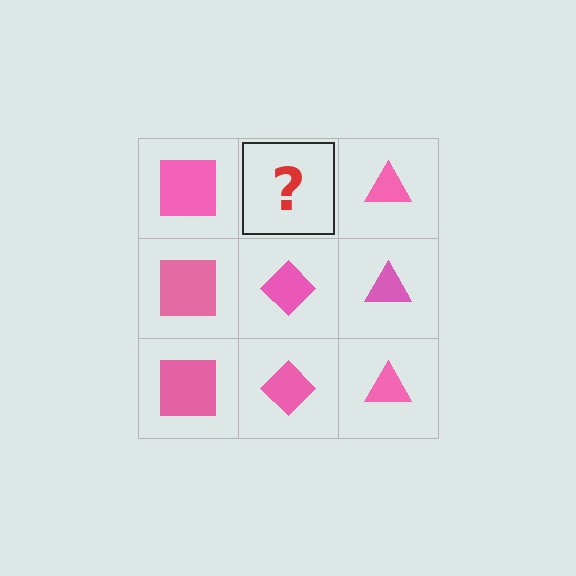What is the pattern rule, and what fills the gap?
The rule is that each column has a consistent shape. The gap should be filled with a pink diamond.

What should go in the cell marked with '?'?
The missing cell should contain a pink diamond.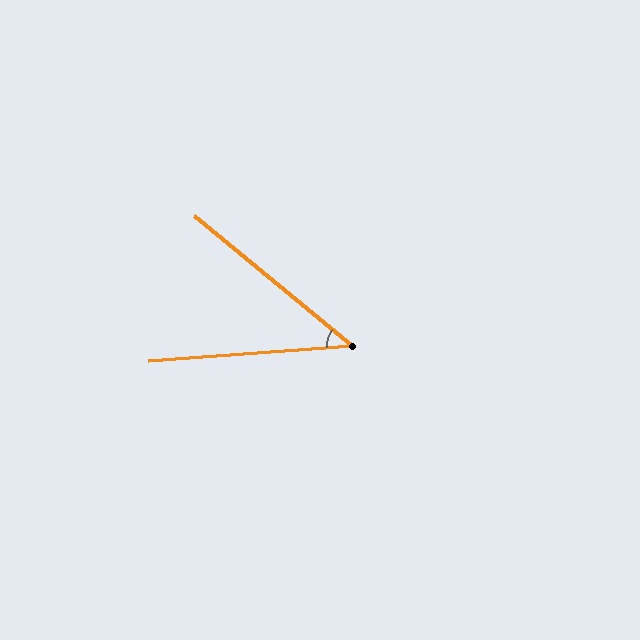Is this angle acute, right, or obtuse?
It is acute.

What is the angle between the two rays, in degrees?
Approximately 44 degrees.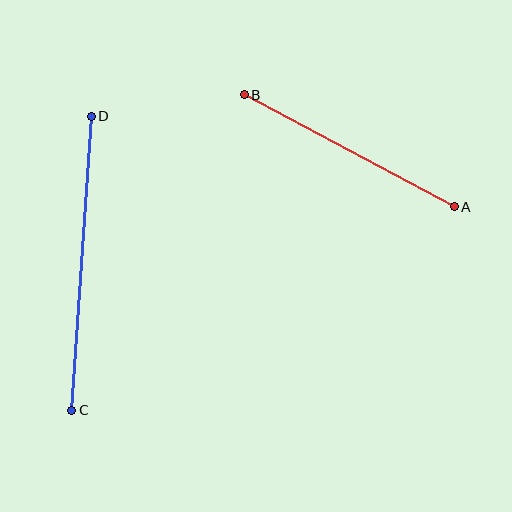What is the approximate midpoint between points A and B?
The midpoint is at approximately (349, 151) pixels.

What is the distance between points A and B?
The distance is approximately 238 pixels.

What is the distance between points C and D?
The distance is approximately 295 pixels.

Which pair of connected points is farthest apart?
Points C and D are farthest apart.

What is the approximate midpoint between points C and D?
The midpoint is at approximately (82, 263) pixels.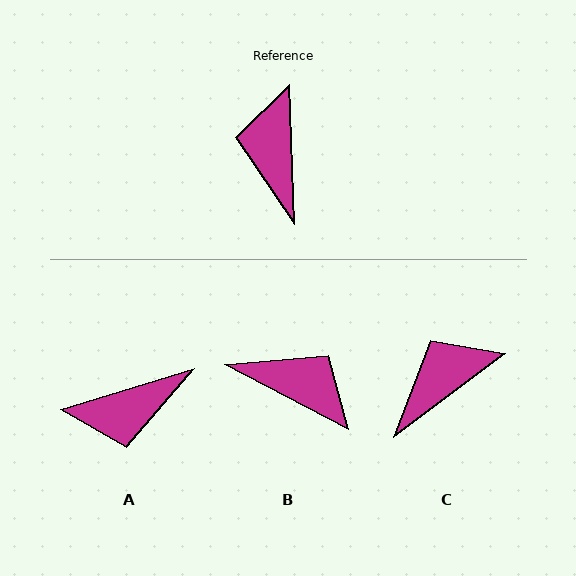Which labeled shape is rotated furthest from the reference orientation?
B, about 119 degrees away.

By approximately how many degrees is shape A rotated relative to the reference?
Approximately 105 degrees counter-clockwise.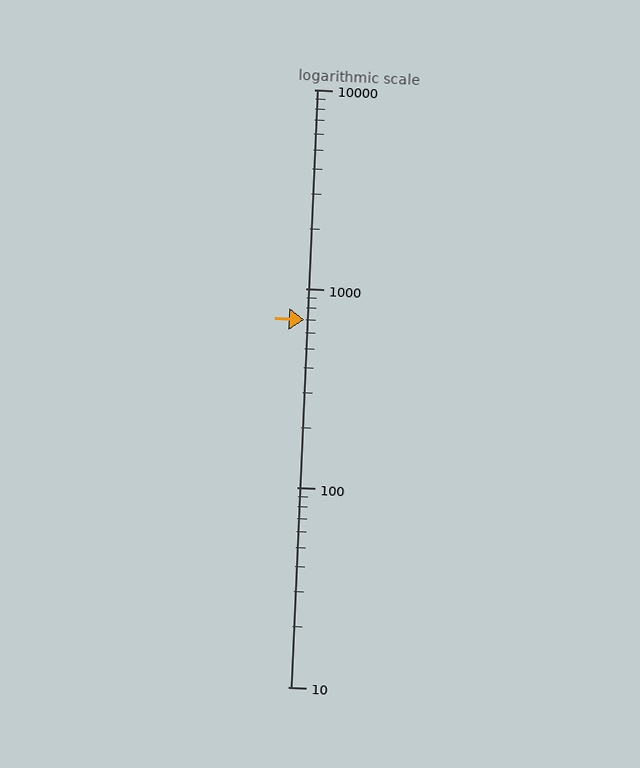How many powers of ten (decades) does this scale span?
The scale spans 3 decades, from 10 to 10000.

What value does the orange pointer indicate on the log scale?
The pointer indicates approximately 700.